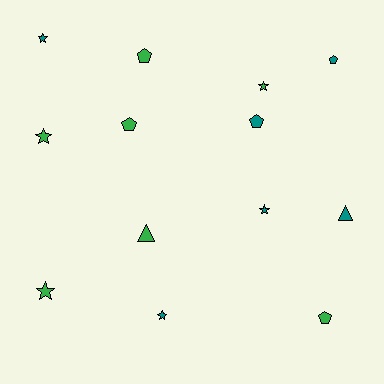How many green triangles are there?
There is 1 green triangle.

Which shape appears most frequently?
Star, with 6 objects.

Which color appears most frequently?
Green, with 7 objects.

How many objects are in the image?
There are 13 objects.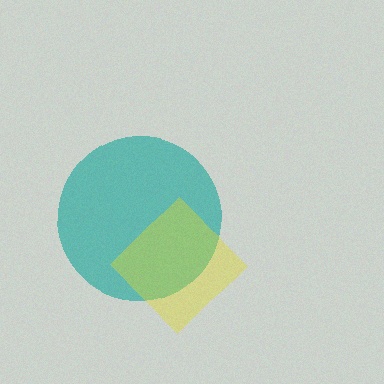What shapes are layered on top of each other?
The layered shapes are: a teal circle, a yellow diamond.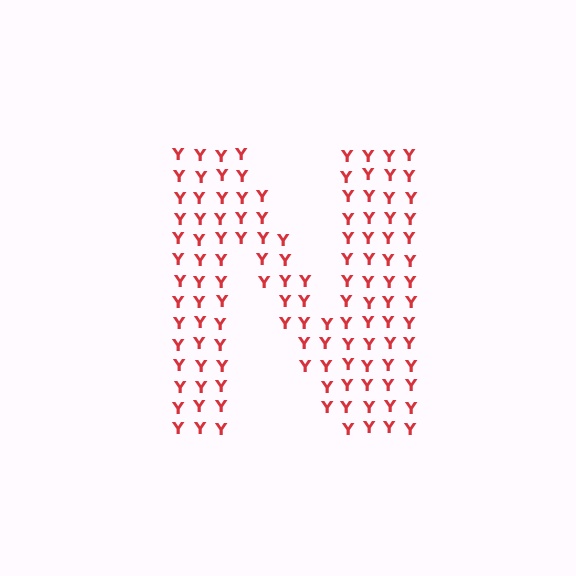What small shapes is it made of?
It is made of small letter Y's.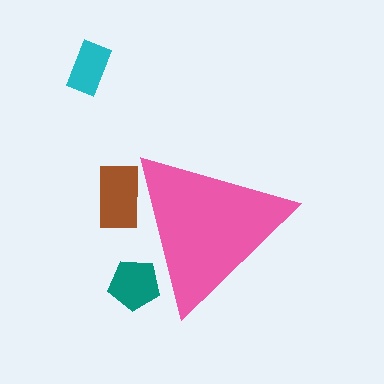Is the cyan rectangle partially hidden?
No, the cyan rectangle is fully visible.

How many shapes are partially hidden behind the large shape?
2 shapes are partially hidden.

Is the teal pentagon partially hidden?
Yes, the teal pentagon is partially hidden behind the pink triangle.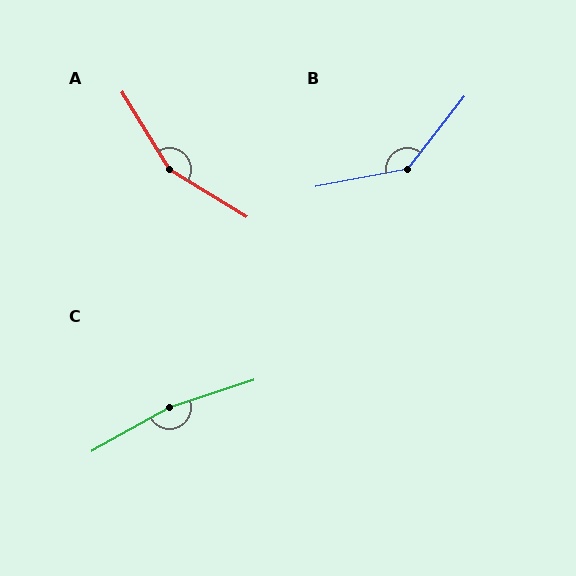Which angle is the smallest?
B, at approximately 139 degrees.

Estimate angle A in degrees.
Approximately 154 degrees.